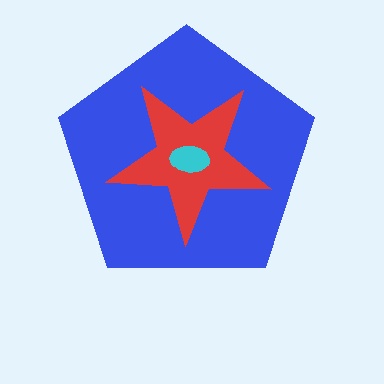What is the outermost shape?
The blue pentagon.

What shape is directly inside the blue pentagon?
The red star.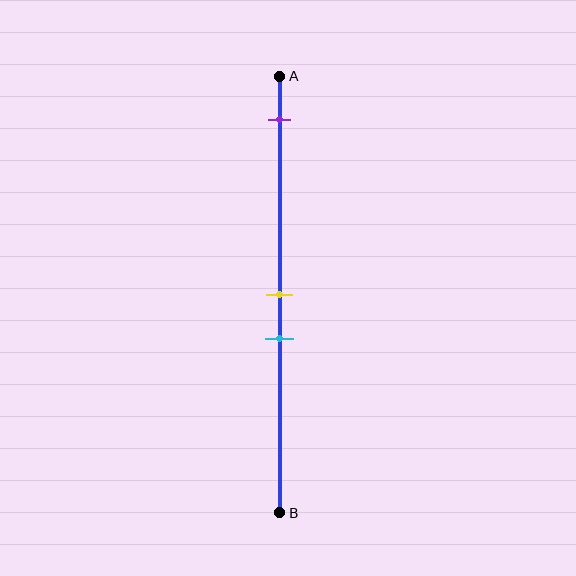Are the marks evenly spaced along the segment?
No, the marks are not evenly spaced.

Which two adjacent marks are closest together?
The yellow and cyan marks are the closest adjacent pair.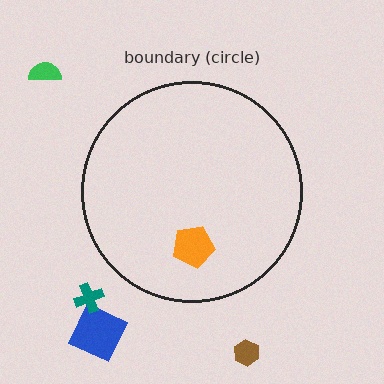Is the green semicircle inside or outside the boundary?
Outside.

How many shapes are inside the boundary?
1 inside, 4 outside.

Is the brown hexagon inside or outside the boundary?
Outside.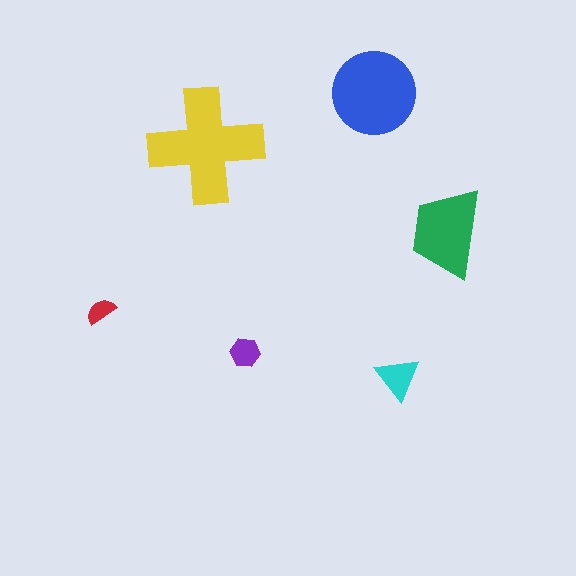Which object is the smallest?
The red semicircle.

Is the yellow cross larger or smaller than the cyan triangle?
Larger.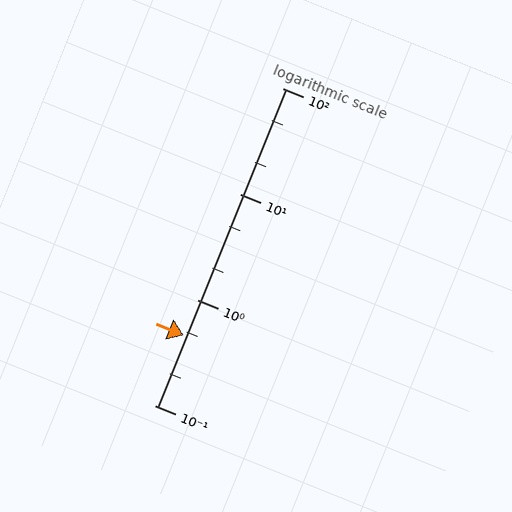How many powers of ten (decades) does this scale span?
The scale spans 3 decades, from 0.1 to 100.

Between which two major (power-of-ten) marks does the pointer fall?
The pointer is between 0.1 and 1.